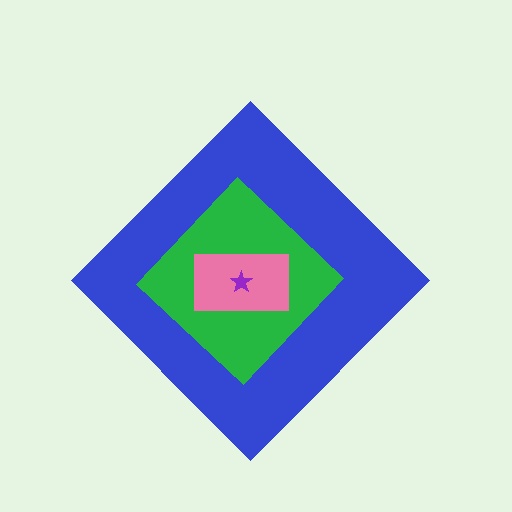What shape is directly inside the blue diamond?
The green diamond.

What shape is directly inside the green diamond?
The pink rectangle.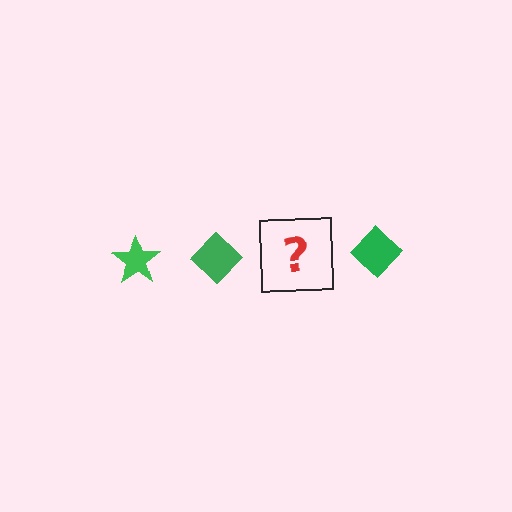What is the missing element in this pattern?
The missing element is a green star.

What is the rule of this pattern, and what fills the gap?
The rule is that the pattern cycles through star, diamond shapes in green. The gap should be filled with a green star.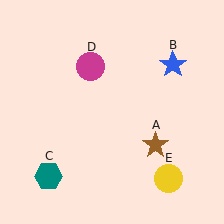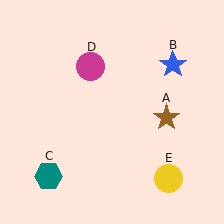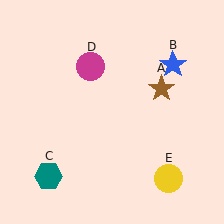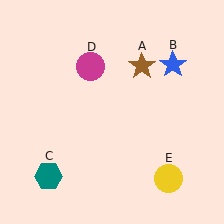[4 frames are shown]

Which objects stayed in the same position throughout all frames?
Blue star (object B) and teal hexagon (object C) and magenta circle (object D) and yellow circle (object E) remained stationary.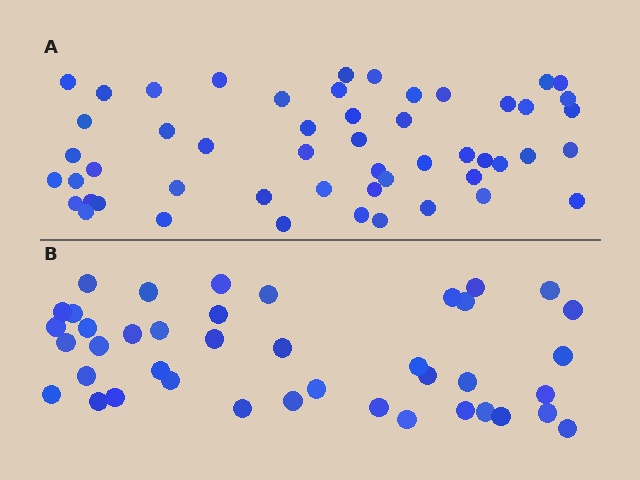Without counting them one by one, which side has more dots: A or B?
Region A (the top region) has more dots.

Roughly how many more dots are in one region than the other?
Region A has roughly 12 or so more dots than region B.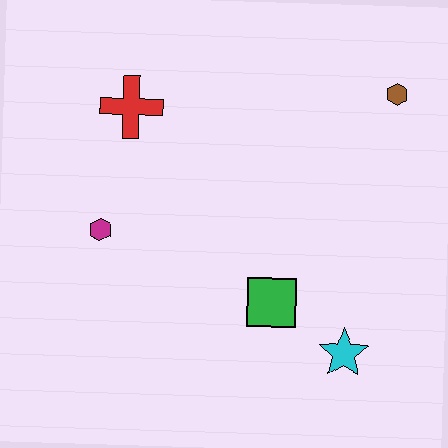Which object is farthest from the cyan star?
The red cross is farthest from the cyan star.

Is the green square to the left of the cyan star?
Yes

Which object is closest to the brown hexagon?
The green square is closest to the brown hexagon.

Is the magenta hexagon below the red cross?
Yes